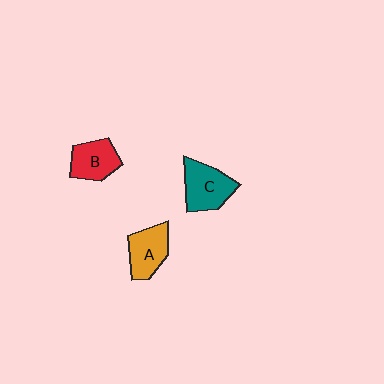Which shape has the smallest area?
Shape B (red).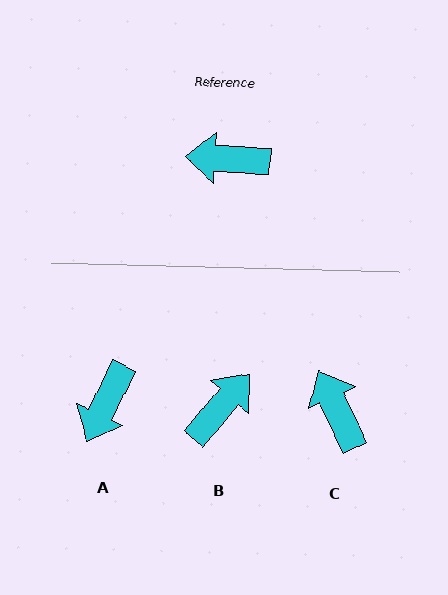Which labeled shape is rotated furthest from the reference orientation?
B, about 127 degrees away.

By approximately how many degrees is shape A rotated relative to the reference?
Approximately 68 degrees counter-clockwise.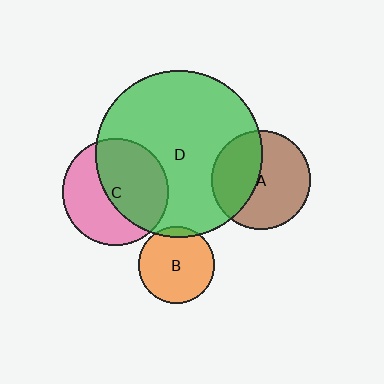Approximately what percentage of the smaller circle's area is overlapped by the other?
Approximately 10%.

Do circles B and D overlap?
Yes.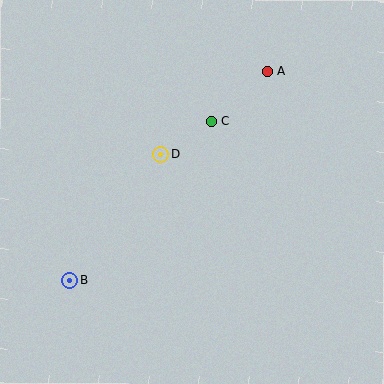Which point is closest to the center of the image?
Point D at (161, 154) is closest to the center.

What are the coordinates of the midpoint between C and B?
The midpoint between C and B is at (140, 201).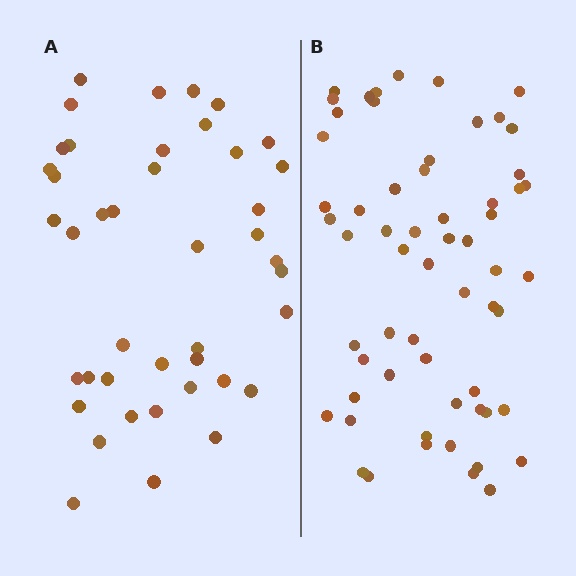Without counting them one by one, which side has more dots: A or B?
Region B (the right region) has more dots.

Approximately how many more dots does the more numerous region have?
Region B has approximately 20 more dots than region A.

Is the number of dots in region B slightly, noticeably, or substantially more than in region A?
Region B has noticeably more, but not dramatically so. The ratio is roughly 1.4 to 1.